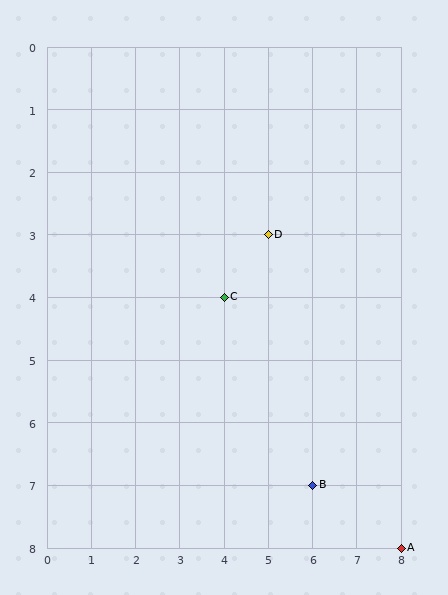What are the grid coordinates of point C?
Point C is at grid coordinates (4, 4).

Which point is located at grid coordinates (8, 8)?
Point A is at (8, 8).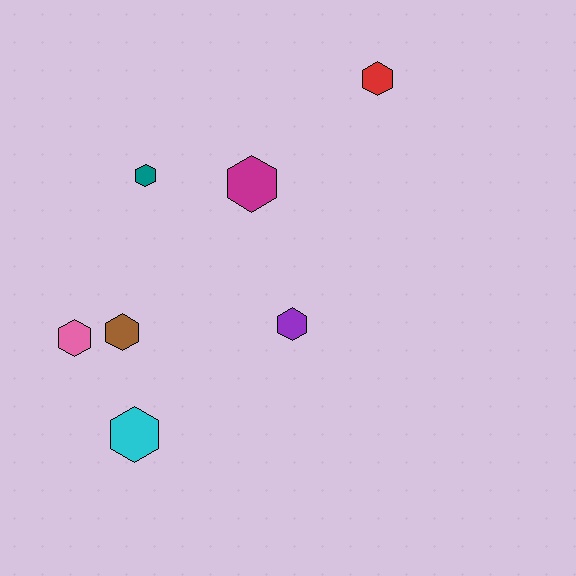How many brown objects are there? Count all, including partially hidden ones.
There is 1 brown object.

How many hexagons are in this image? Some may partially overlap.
There are 7 hexagons.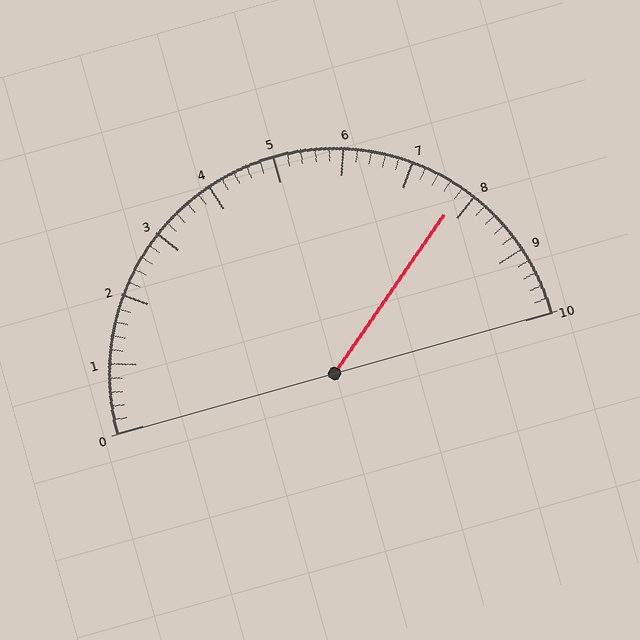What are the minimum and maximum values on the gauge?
The gauge ranges from 0 to 10.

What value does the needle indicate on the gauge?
The needle indicates approximately 7.8.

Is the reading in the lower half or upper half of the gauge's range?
The reading is in the upper half of the range (0 to 10).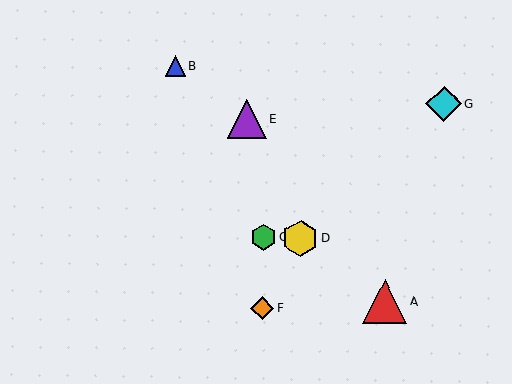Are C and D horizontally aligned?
Yes, both are at y≈237.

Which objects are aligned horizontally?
Objects C, D are aligned horizontally.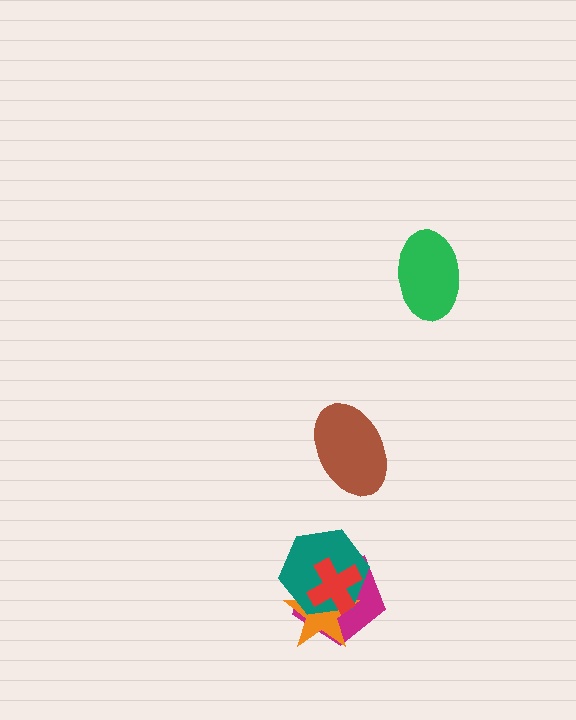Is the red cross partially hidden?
No, no other shape covers it.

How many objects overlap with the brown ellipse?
0 objects overlap with the brown ellipse.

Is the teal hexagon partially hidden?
Yes, it is partially covered by another shape.